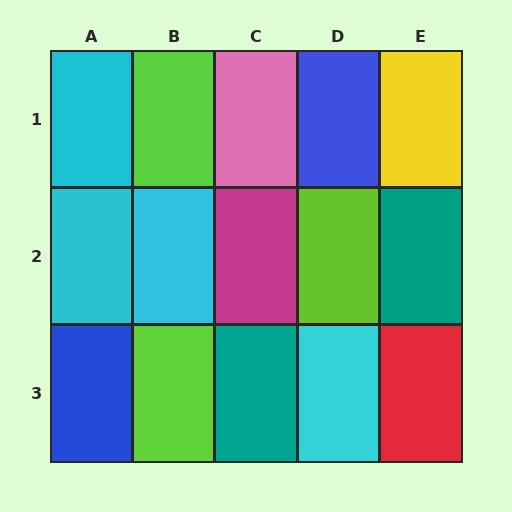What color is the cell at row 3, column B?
Lime.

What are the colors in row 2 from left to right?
Cyan, cyan, magenta, lime, teal.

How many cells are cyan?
4 cells are cyan.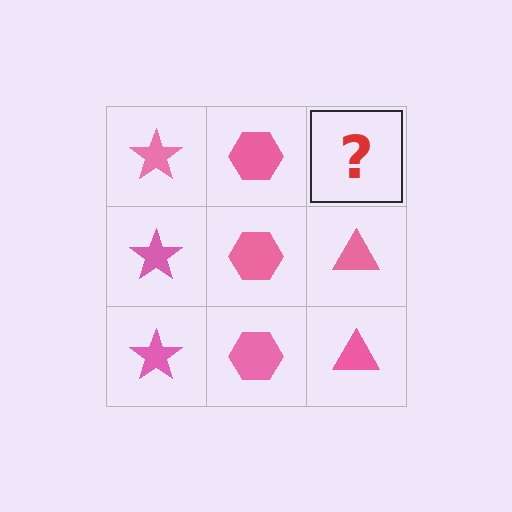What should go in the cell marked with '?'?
The missing cell should contain a pink triangle.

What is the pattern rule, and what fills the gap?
The rule is that each column has a consistent shape. The gap should be filled with a pink triangle.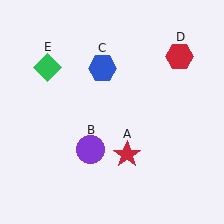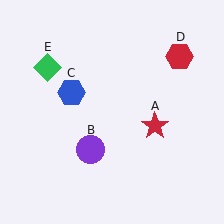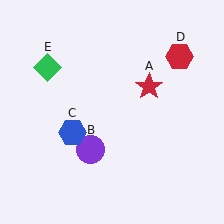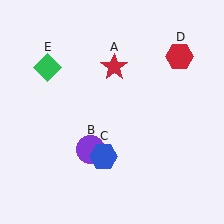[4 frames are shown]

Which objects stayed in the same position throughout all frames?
Purple circle (object B) and red hexagon (object D) and green diamond (object E) remained stationary.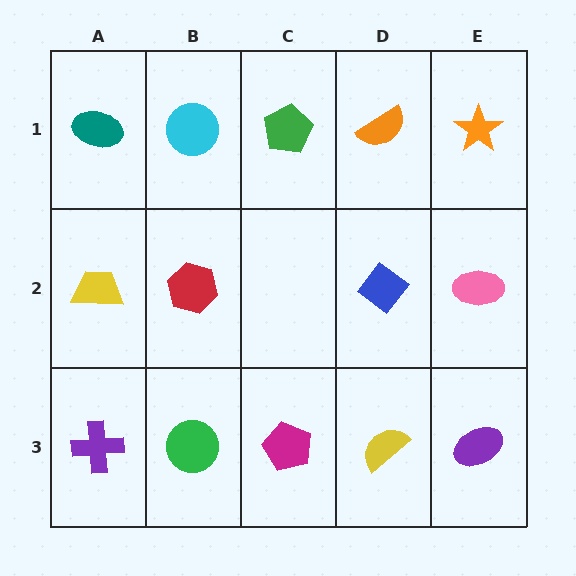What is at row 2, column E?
A pink ellipse.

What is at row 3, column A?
A purple cross.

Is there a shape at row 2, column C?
No, that cell is empty.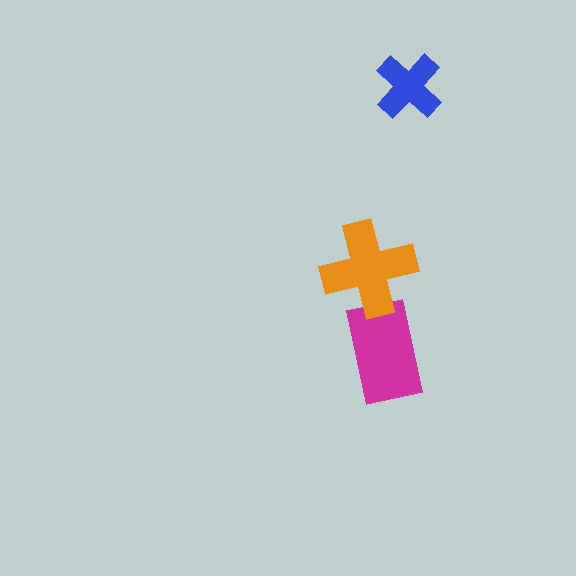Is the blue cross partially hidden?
No, no other shape covers it.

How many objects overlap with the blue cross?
0 objects overlap with the blue cross.